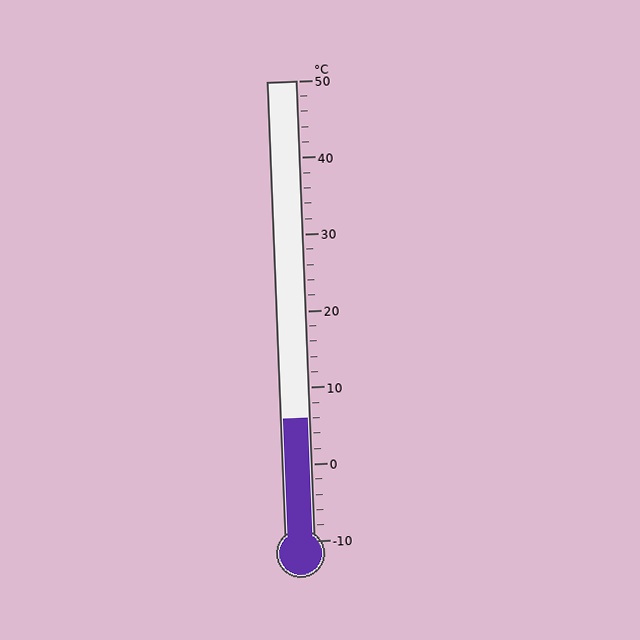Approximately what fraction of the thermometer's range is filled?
The thermometer is filled to approximately 25% of its range.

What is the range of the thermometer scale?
The thermometer scale ranges from -10°C to 50°C.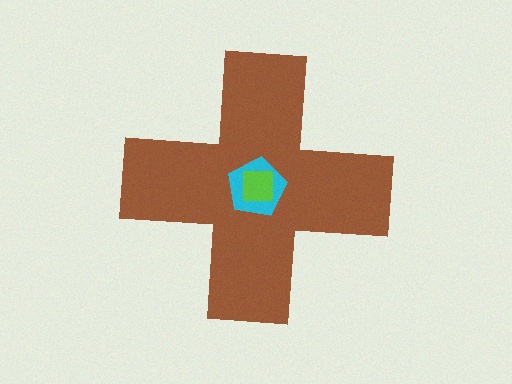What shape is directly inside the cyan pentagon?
The lime square.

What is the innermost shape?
The lime square.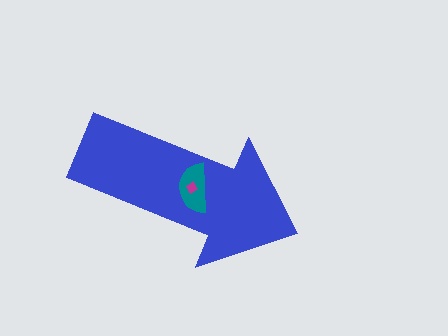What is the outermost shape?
The blue arrow.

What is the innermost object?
The magenta diamond.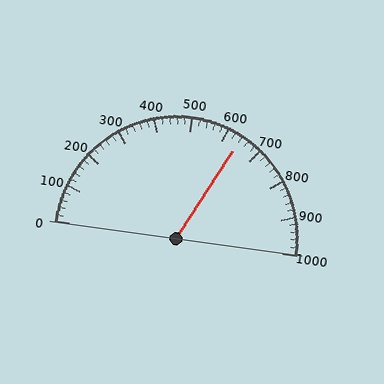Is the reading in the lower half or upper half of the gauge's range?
The reading is in the upper half of the range (0 to 1000).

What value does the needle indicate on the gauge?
The needle indicates approximately 640.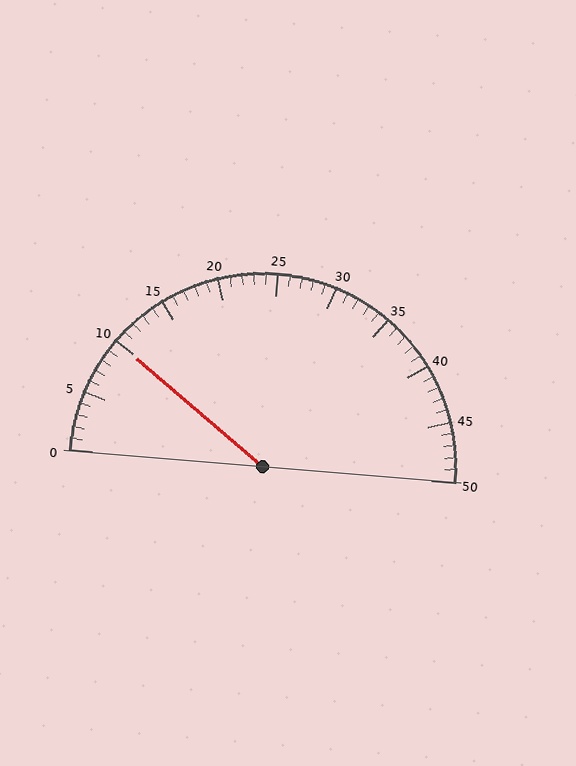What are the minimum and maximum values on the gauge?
The gauge ranges from 0 to 50.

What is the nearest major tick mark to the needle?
The nearest major tick mark is 10.